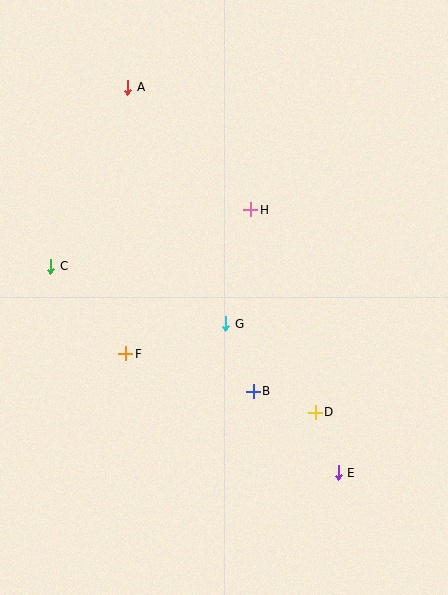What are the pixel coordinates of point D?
Point D is at (315, 413).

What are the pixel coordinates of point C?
Point C is at (51, 266).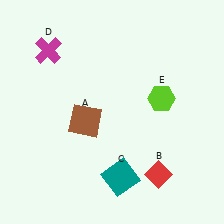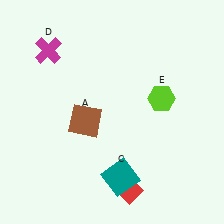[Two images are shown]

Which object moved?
The red diamond (B) moved left.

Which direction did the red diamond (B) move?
The red diamond (B) moved left.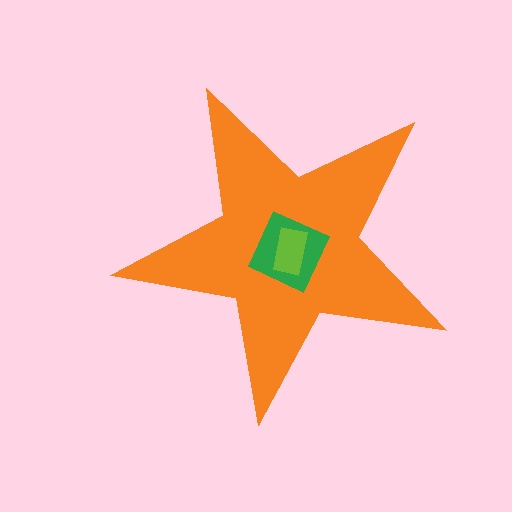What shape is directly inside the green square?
The lime rectangle.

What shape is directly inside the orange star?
The green square.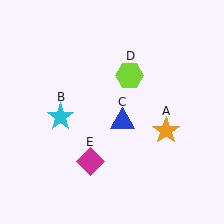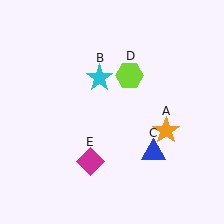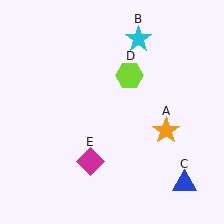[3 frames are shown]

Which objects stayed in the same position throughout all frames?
Orange star (object A) and lime hexagon (object D) and magenta diamond (object E) remained stationary.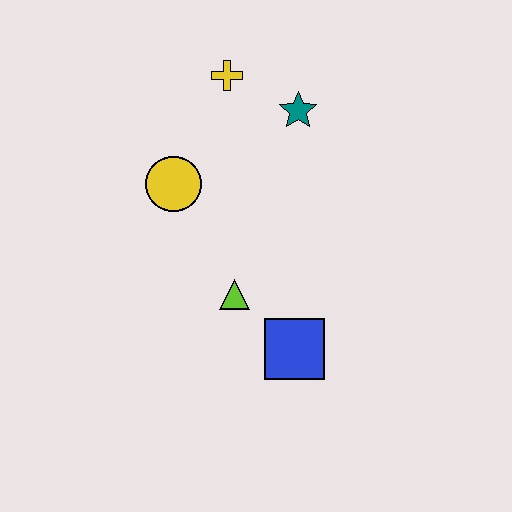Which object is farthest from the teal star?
The blue square is farthest from the teal star.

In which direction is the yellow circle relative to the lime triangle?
The yellow circle is above the lime triangle.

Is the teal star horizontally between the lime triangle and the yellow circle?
No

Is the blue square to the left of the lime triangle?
No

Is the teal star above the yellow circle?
Yes